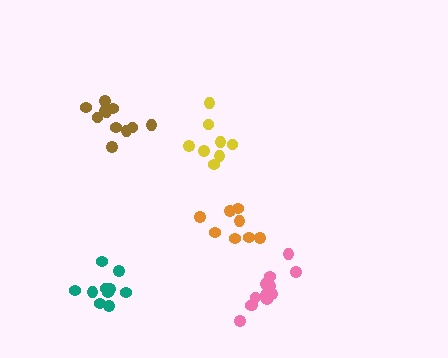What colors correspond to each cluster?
The clusters are colored: teal, yellow, brown, orange, pink.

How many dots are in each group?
Group 1: 10 dots, Group 2: 8 dots, Group 3: 11 dots, Group 4: 8 dots, Group 5: 12 dots (49 total).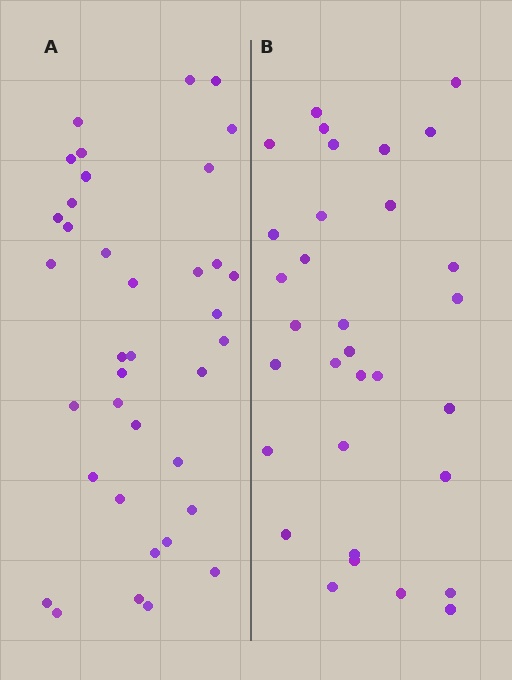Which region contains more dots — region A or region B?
Region A (the left region) has more dots.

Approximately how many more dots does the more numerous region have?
Region A has about 5 more dots than region B.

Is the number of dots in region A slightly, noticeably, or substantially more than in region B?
Region A has only slightly more — the two regions are fairly close. The ratio is roughly 1.2 to 1.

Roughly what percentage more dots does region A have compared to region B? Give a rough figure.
About 15% more.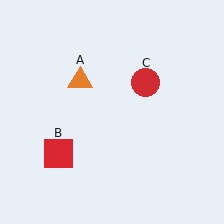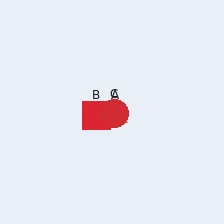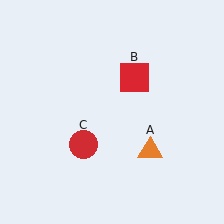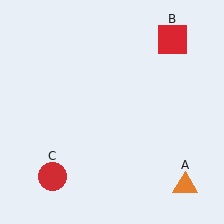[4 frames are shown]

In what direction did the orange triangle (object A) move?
The orange triangle (object A) moved down and to the right.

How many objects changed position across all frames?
3 objects changed position: orange triangle (object A), red square (object B), red circle (object C).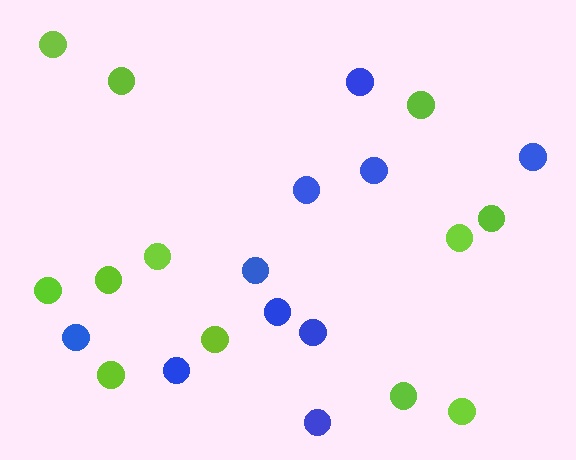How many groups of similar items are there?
There are 2 groups: one group of blue circles (10) and one group of lime circles (12).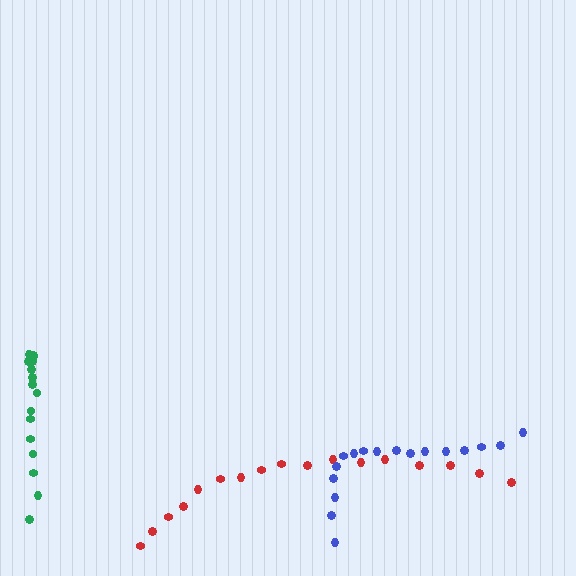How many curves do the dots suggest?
There are 3 distinct paths.